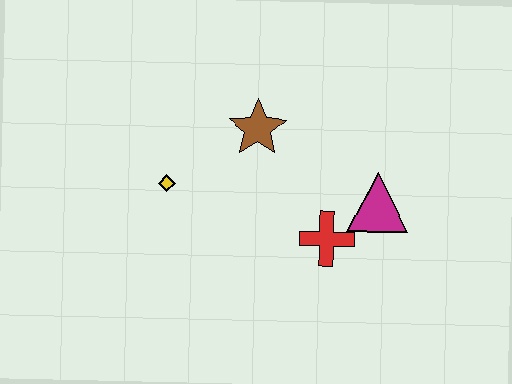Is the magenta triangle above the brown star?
No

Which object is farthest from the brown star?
The magenta triangle is farthest from the brown star.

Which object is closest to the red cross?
The magenta triangle is closest to the red cross.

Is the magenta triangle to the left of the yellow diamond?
No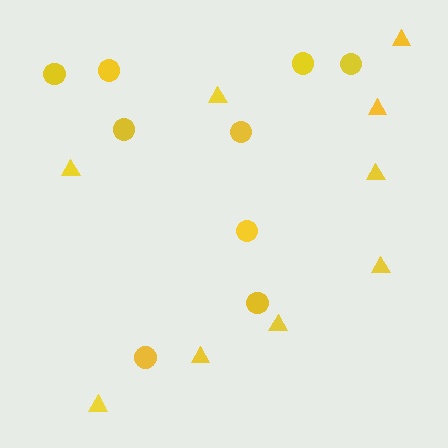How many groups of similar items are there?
There are 2 groups: one group of triangles (9) and one group of circles (9).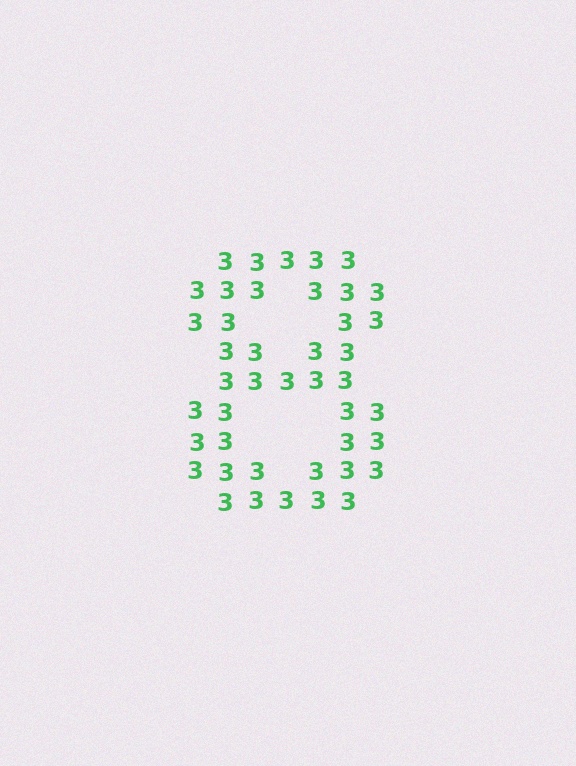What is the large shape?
The large shape is the digit 8.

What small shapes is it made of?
It is made of small digit 3's.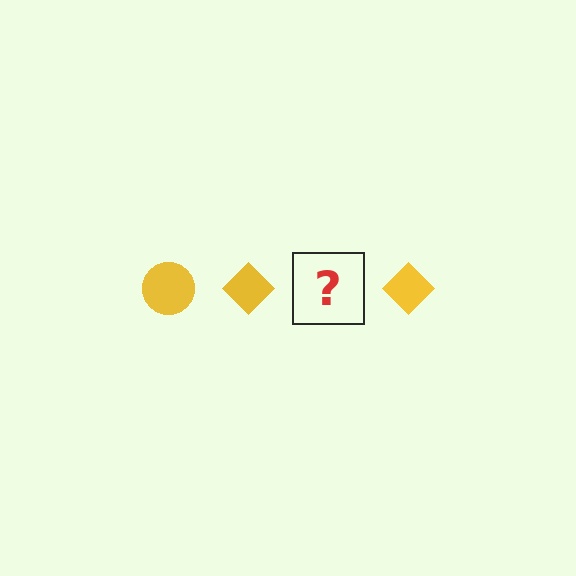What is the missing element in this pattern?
The missing element is a yellow circle.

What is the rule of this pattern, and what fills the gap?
The rule is that the pattern cycles through circle, diamond shapes in yellow. The gap should be filled with a yellow circle.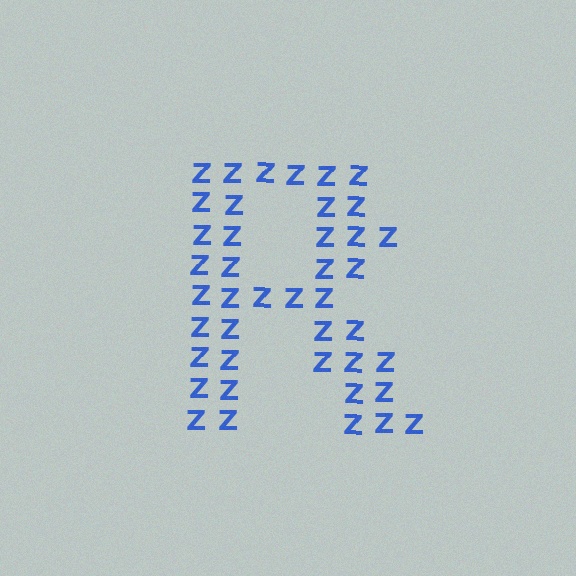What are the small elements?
The small elements are letter Z's.